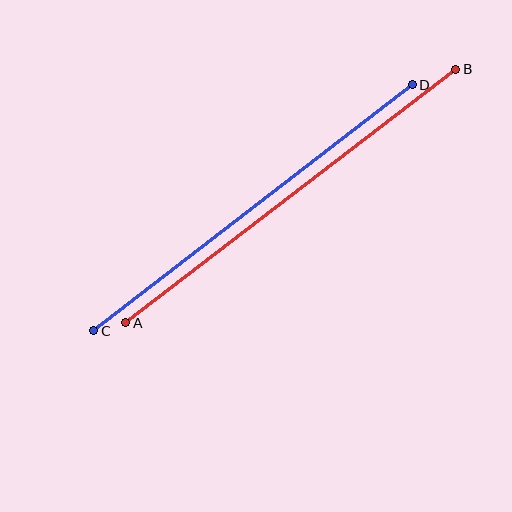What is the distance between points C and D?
The distance is approximately 402 pixels.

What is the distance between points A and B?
The distance is approximately 416 pixels.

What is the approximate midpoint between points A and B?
The midpoint is at approximately (291, 196) pixels.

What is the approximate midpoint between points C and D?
The midpoint is at approximately (253, 208) pixels.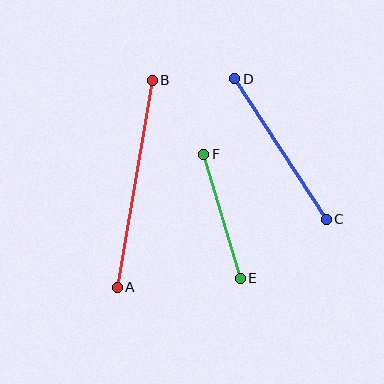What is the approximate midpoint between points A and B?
The midpoint is at approximately (135, 184) pixels.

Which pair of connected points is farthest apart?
Points A and B are farthest apart.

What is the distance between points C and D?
The distance is approximately 167 pixels.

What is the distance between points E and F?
The distance is approximately 129 pixels.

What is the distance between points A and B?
The distance is approximately 210 pixels.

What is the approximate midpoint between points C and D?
The midpoint is at approximately (281, 149) pixels.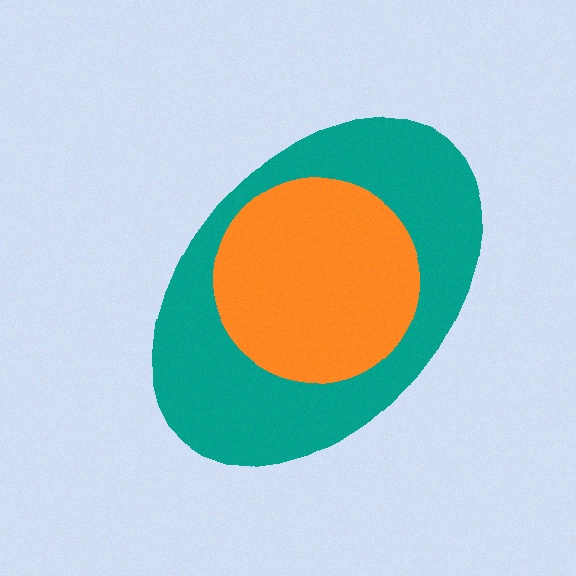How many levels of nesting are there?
2.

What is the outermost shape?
The teal ellipse.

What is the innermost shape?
The orange circle.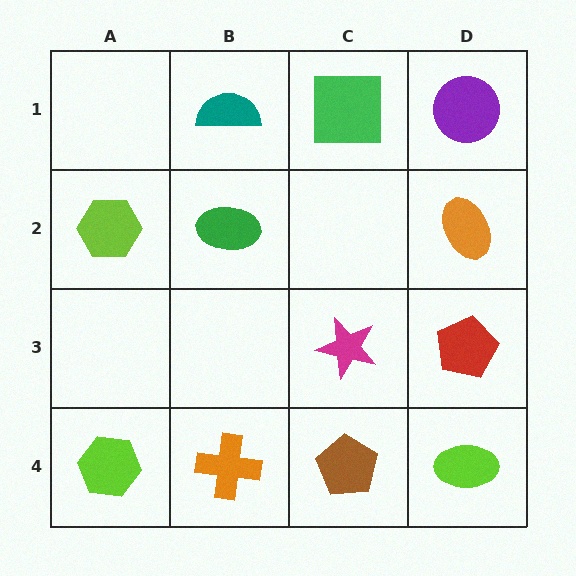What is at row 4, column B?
An orange cross.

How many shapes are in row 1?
3 shapes.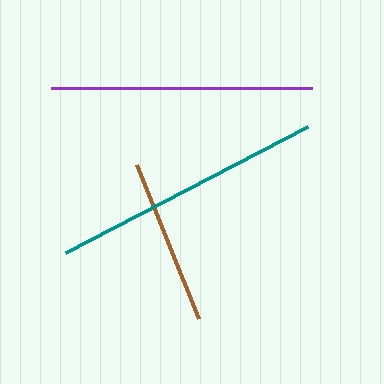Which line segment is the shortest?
The brown line is the shortest at approximately 166 pixels.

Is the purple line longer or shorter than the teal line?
The teal line is longer than the purple line.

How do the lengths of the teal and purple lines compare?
The teal and purple lines are approximately the same length.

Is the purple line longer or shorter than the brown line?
The purple line is longer than the brown line.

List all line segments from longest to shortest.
From longest to shortest: teal, purple, brown.